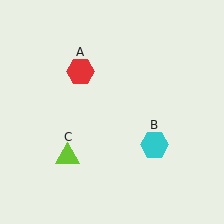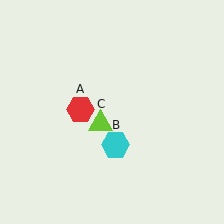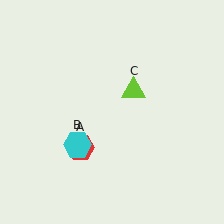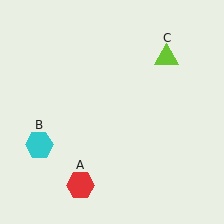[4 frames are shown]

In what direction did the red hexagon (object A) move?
The red hexagon (object A) moved down.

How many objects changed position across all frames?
3 objects changed position: red hexagon (object A), cyan hexagon (object B), lime triangle (object C).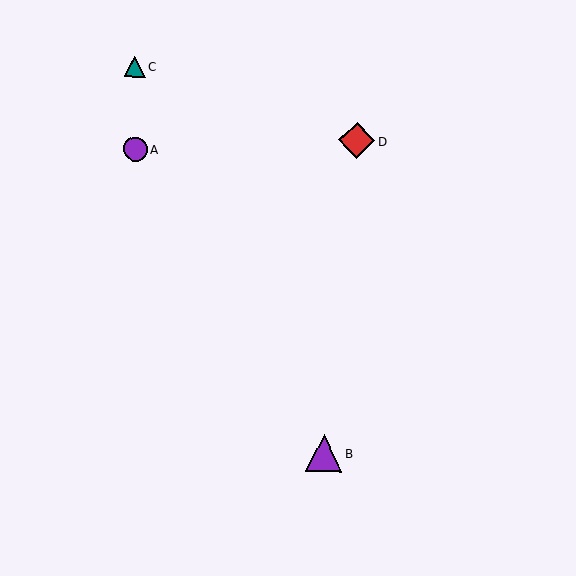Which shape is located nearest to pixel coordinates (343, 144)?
The red diamond (labeled D) at (357, 141) is nearest to that location.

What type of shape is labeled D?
Shape D is a red diamond.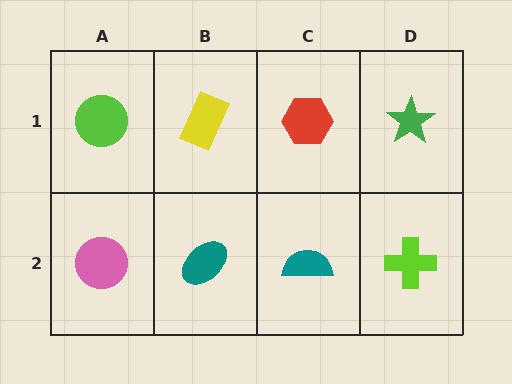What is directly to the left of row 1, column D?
A red hexagon.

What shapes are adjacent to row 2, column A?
A lime circle (row 1, column A), a teal ellipse (row 2, column B).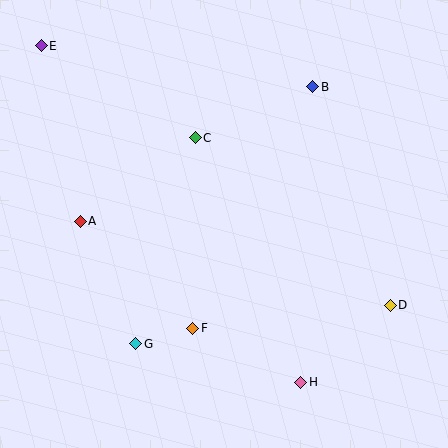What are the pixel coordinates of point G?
Point G is at (136, 344).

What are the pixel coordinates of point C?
Point C is at (195, 138).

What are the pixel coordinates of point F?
Point F is at (193, 328).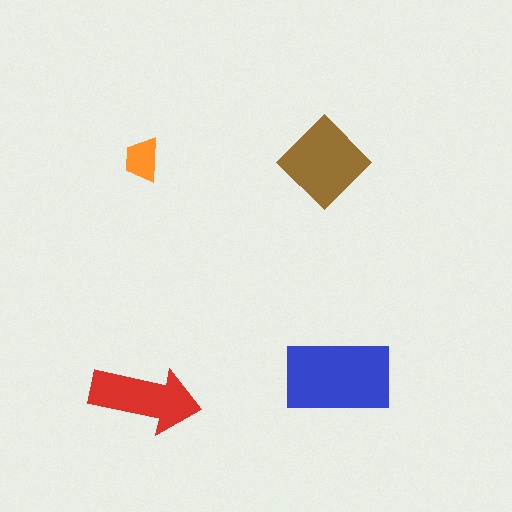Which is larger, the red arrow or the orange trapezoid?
The red arrow.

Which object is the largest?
The blue rectangle.